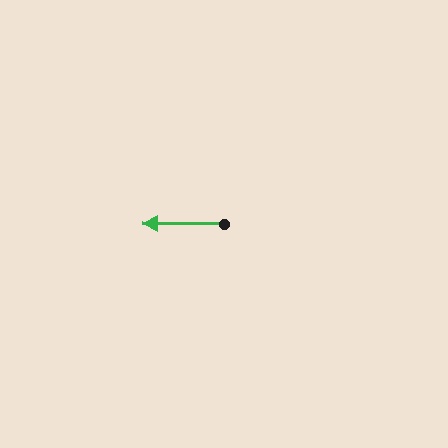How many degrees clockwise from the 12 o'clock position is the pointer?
Approximately 270 degrees.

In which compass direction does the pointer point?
West.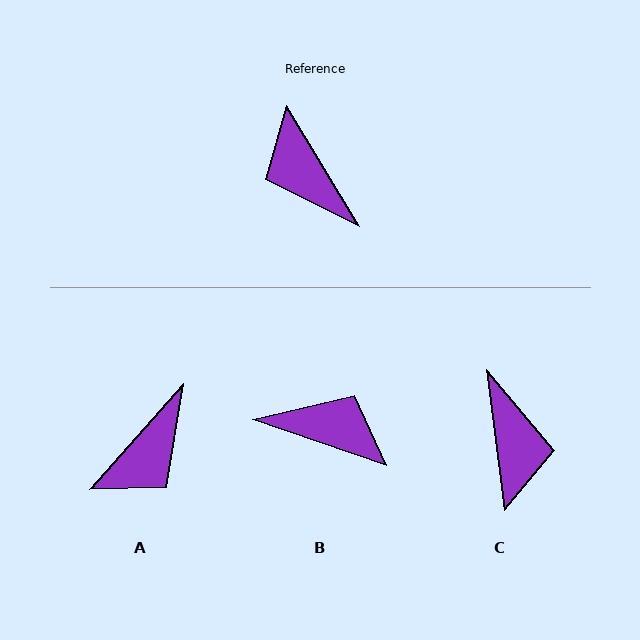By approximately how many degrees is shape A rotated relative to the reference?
Approximately 108 degrees counter-clockwise.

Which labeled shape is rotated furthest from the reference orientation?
C, about 156 degrees away.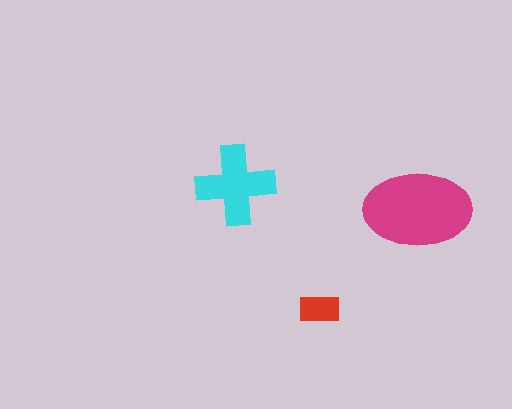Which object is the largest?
The magenta ellipse.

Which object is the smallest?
The red rectangle.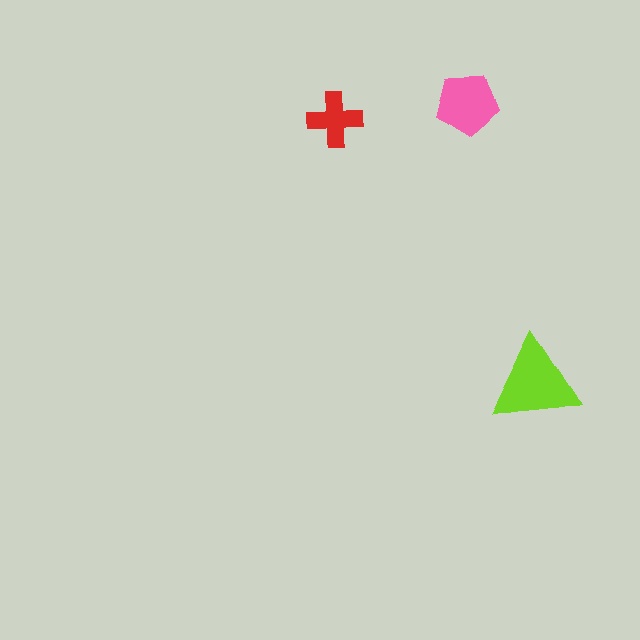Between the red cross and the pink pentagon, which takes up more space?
The pink pentagon.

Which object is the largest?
The lime triangle.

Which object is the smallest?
The red cross.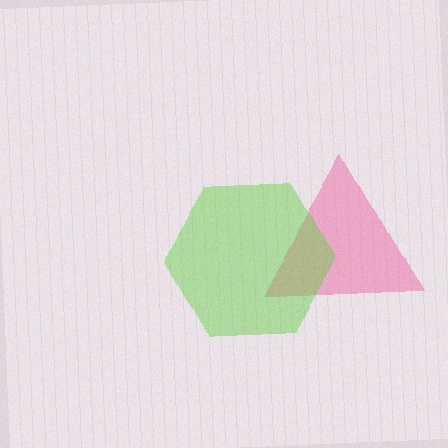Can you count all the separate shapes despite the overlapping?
Yes, there are 2 separate shapes.